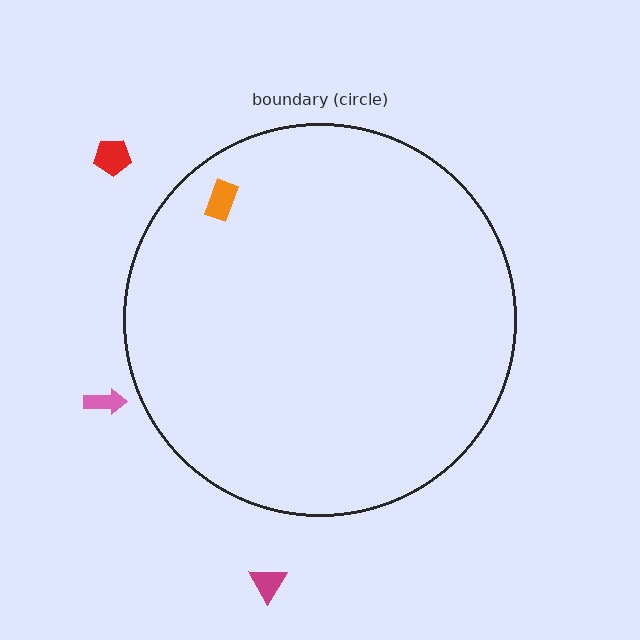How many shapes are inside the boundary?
1 inside, 3 outside.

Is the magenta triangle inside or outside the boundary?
Outside.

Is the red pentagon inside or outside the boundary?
Outside.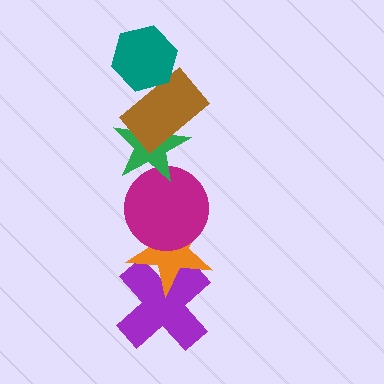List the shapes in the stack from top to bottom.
From top to bottom: the teal hexagon, the brown rectangle, the green star, the magenta circle, the orange star, the purple cross.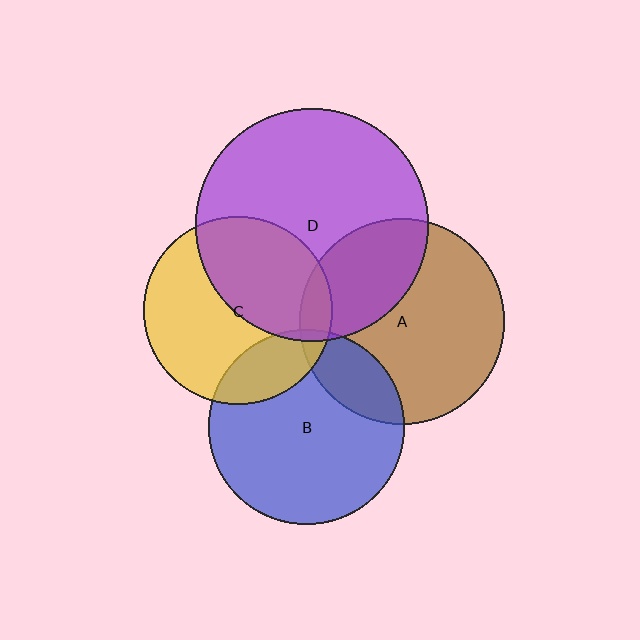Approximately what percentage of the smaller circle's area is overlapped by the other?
Approximately 10%.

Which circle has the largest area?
Circle D (purple).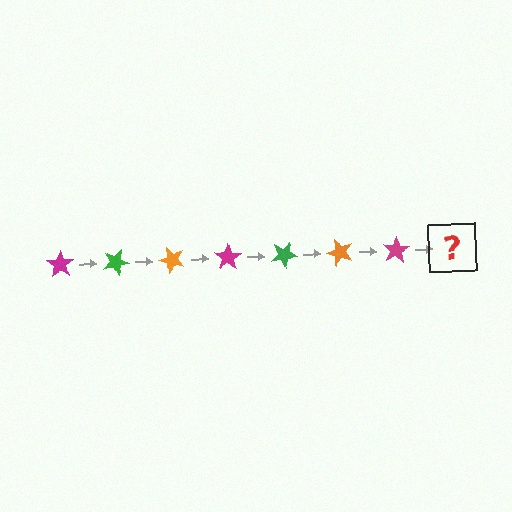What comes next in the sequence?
The next element should be a green star, rotated 175 degrees from the start.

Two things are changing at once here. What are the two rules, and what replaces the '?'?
The two rules are that it rotates 25 degrees each step and the color cycles through magenta, green, and orange. The '?' should be a green star, rotated 175 degrees from the start.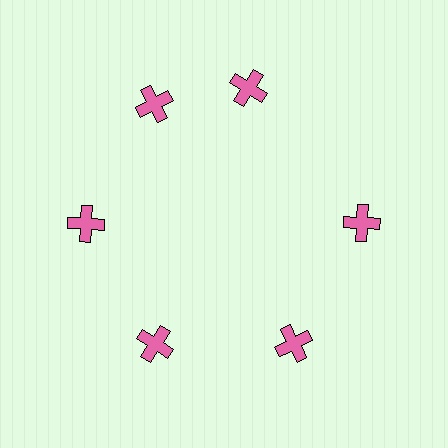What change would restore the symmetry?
The symmetry would be restored by rotating it back into even spacing with its neighbors so that all 6 crosses sit at equal angles and equal distance from the center.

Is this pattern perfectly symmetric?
No. The 6 pink crosses are arranged in a ring, but one element near the 1 o'clock position is rotated out of alignment along the ring, breaking the 6-fold rotational symmetry.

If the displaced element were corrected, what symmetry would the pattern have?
It would have 6-fold rotational symmetry — the pattern would map onto itself every 60 degrees.